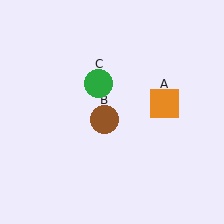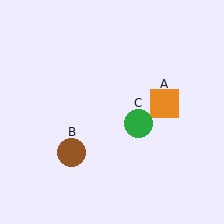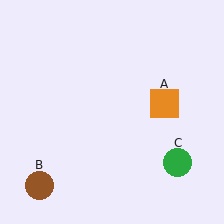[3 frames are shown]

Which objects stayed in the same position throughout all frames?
Orange square (object A) remained stationary.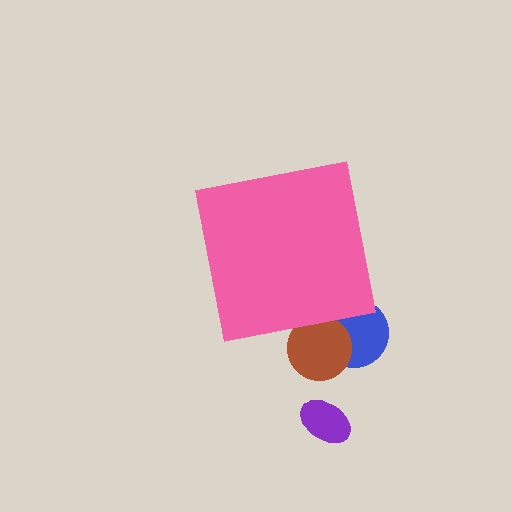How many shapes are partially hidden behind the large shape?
2 shapes are partially hidden.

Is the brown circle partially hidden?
Yes, the brown circle is partially hidden behind the pink square.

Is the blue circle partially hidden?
Yes, the blue circle is partially hidden behind the pink square.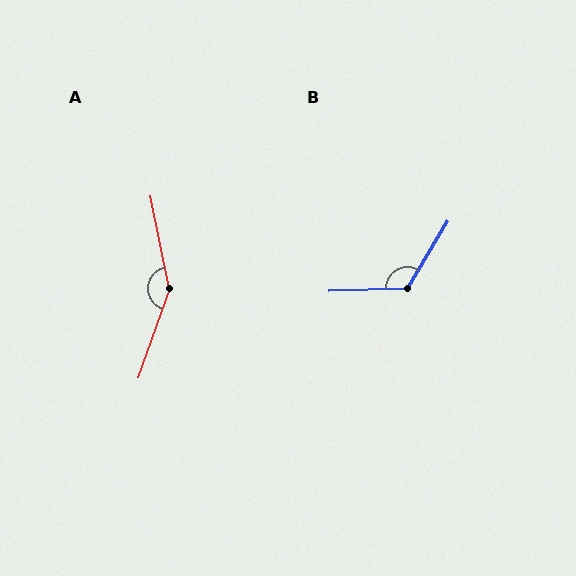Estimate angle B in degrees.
Approximately 122 degrees.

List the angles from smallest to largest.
B (122°), A (149°).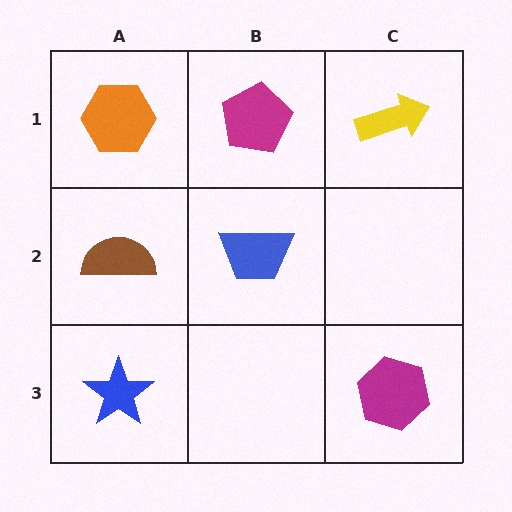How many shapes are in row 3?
2 shapes.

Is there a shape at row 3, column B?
No, that cell is empty.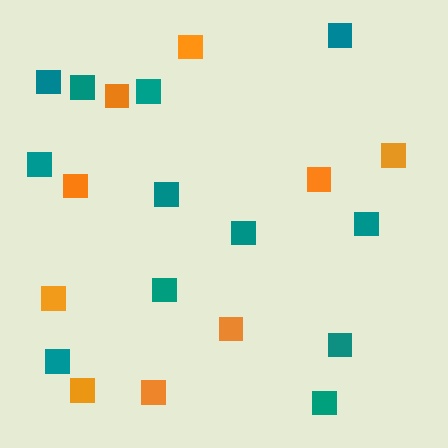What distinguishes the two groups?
There are 2 groups: one group of teal squares (12) and one group of orange squares (9).